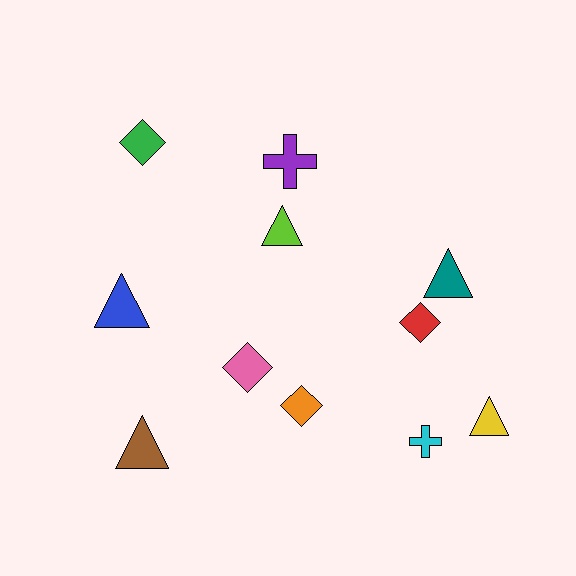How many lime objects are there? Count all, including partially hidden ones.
There is 1 lime object.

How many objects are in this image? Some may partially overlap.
There are 11 objects.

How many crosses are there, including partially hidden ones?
There are 2 crosses.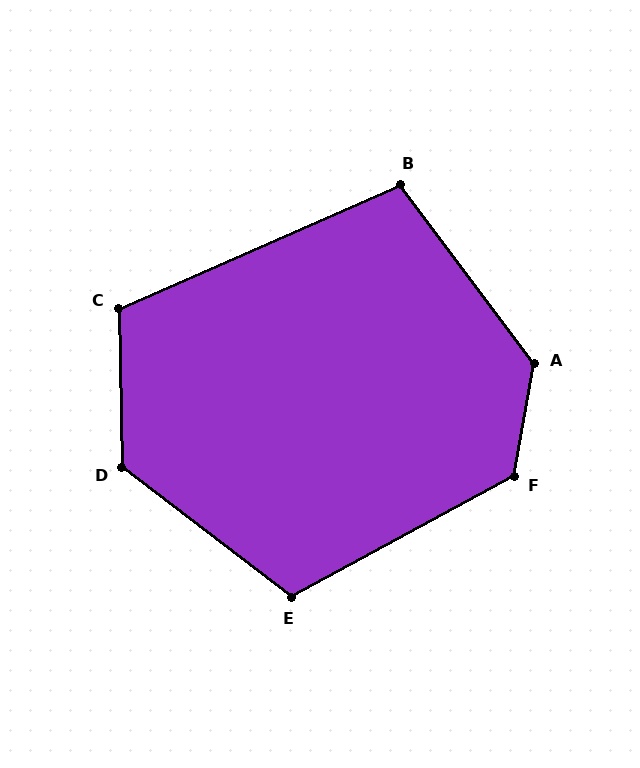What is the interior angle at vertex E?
Approximately 114 degrees (obtuse).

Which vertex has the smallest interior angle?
B, at approximately 103 degrees.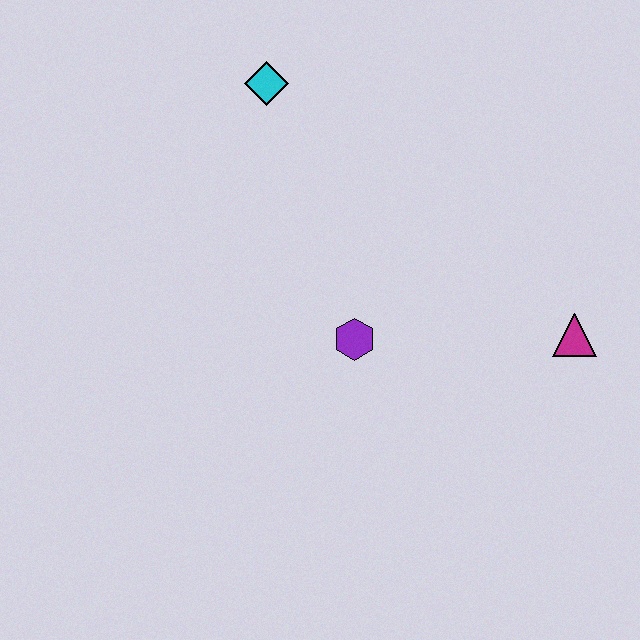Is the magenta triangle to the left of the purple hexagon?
No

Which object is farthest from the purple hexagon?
The cyan diamond is farthest from the purple hexagon.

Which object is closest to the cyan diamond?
The purple hexagon is closest to the cyan diamond.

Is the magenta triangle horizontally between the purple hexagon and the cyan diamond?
No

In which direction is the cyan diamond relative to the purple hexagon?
The cyan diamond is above the purple hexagon.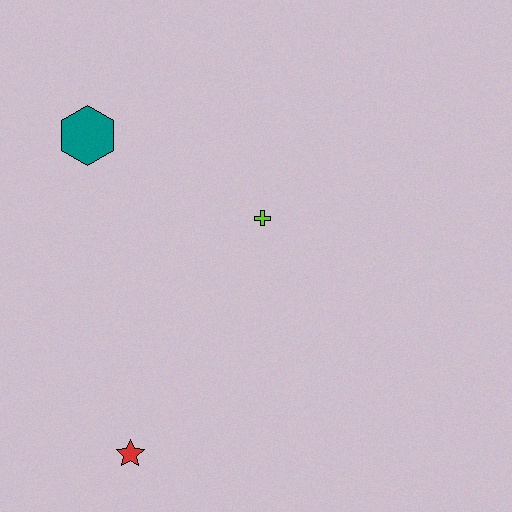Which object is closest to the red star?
The lime cross is closest to the red star.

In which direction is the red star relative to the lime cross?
The red star is below the lime cross.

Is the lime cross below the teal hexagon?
Yes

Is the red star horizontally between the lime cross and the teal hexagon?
Yes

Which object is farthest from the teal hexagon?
The red star is farthest from the teal hexagon.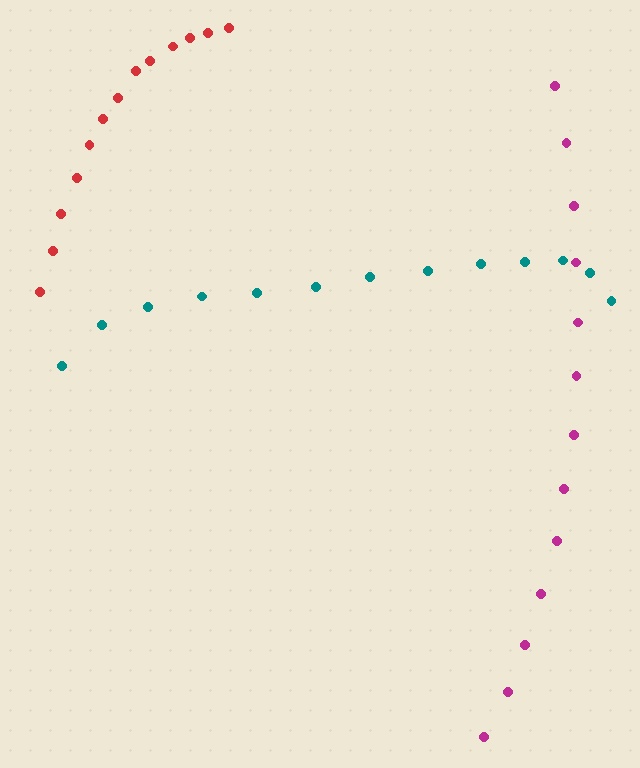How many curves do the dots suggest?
There are 3 distinct paths.